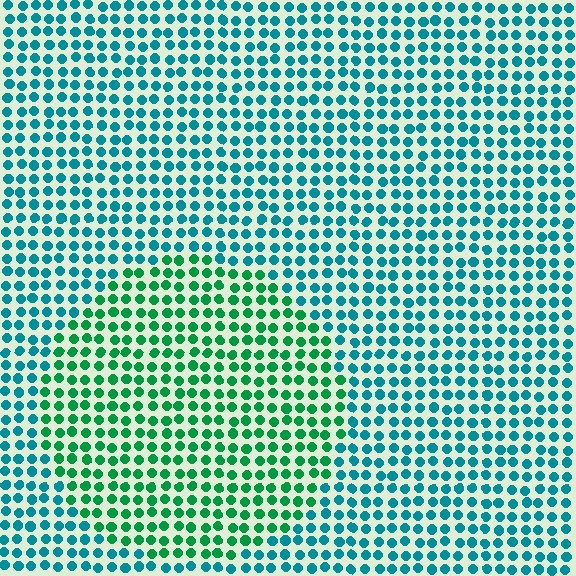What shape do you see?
I see a circle.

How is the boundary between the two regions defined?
The boundary is defined purely by a slight shift in hue (about 39 degrees). Spacing, size, and orientation are identical on both sides.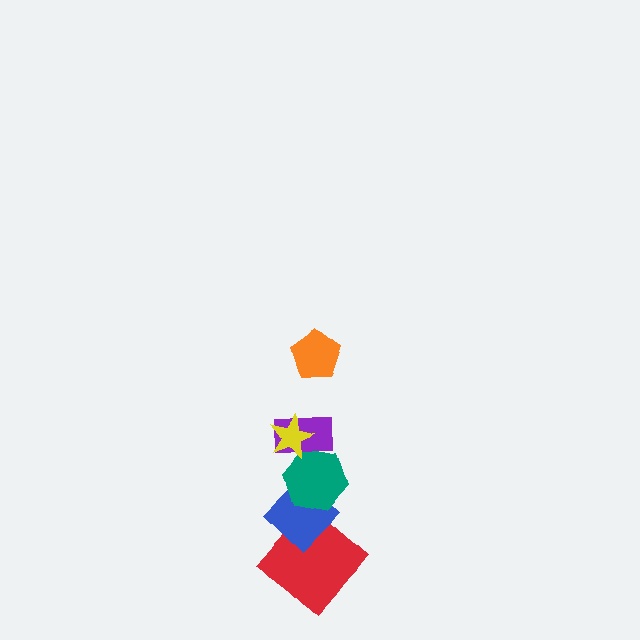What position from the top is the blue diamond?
The blue diamond is 5th from the top.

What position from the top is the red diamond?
The red diamond is 6th from the top.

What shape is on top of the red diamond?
The blue diamond is on top of the red diamond.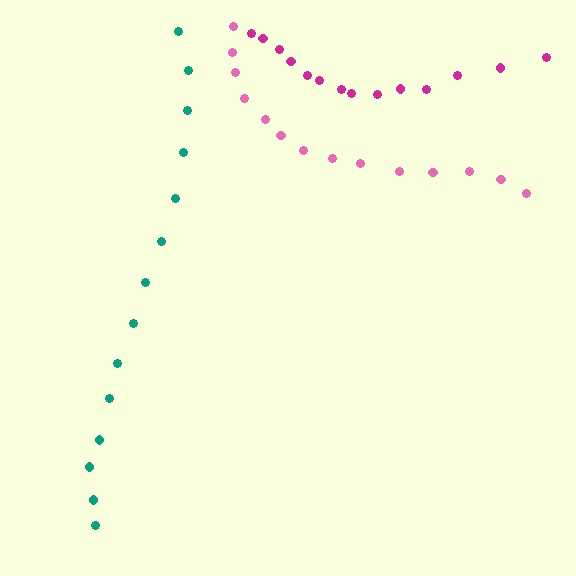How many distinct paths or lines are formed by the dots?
There are 3 distinct paths.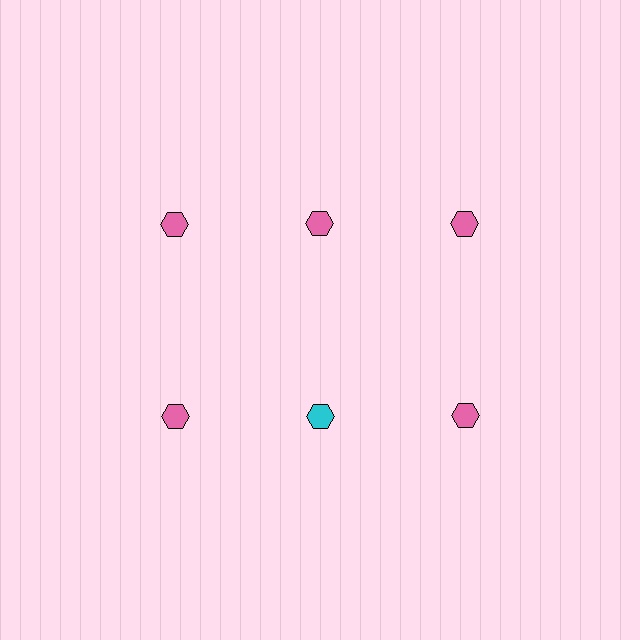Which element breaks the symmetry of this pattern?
The cyan hexagon in the second row, second from left column breaks the symmetry. All other shapes are pink hexagons.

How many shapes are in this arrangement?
There are 6 shapes arranged in a grid pattern.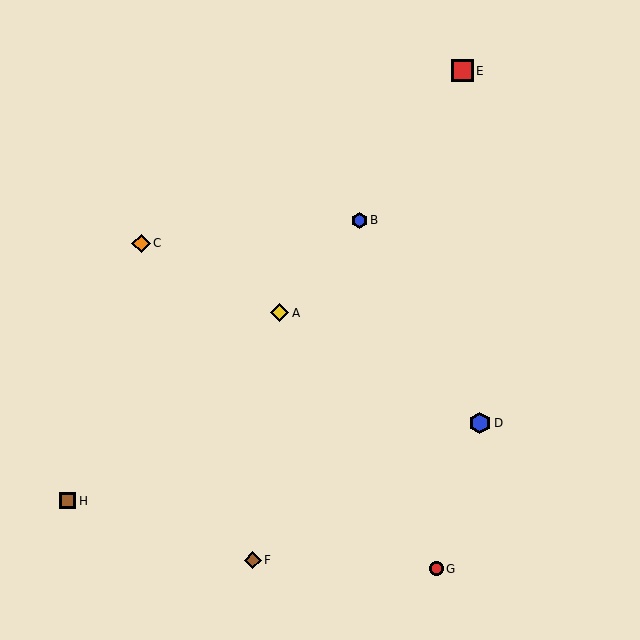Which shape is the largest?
The blue hexagon (labeled D) is the largest.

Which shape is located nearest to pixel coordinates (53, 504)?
The brown square (labeled H) at (67, 501) is nearest to that location.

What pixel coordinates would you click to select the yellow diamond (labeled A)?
Click at (280, 313) to select the yellow diamond A.